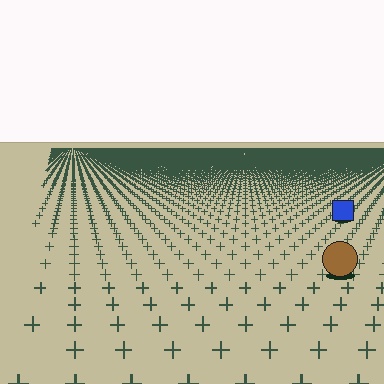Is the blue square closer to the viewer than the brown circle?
No. The brown circle is closer — you can tell from the texture gradient: the ground texture is coarser near it.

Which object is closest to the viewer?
The brown circle is closest. The texture marks near it are larger and more spread out.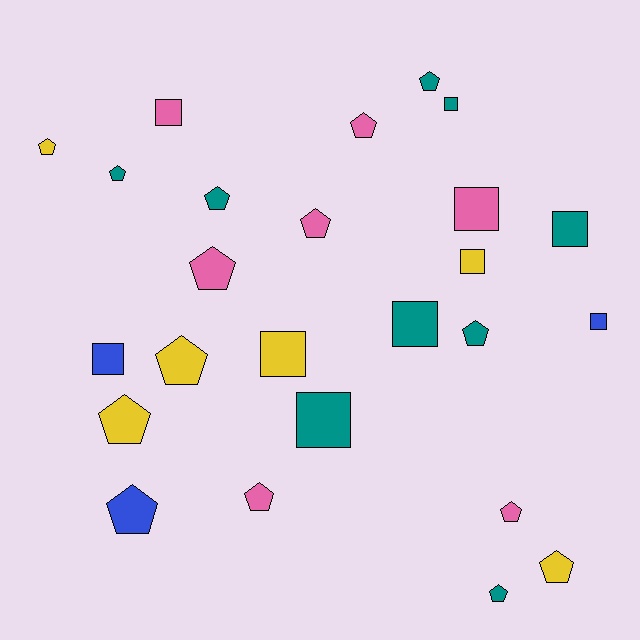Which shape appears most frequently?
Pentagon, with 15 objects.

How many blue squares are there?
There are 2 blue squares.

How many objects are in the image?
There are 25 objects.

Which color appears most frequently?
Teal, with 9 objects.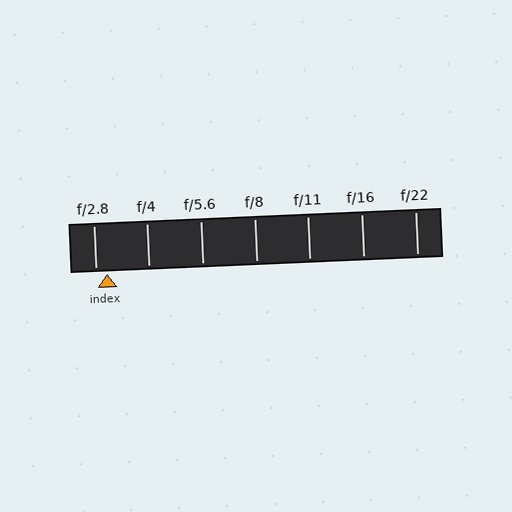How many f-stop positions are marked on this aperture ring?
There are 7 f-stop positions marked.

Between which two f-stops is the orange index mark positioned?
The index mark is between f/2.8 and f/4.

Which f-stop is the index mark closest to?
The index mark is closest to f/2.8.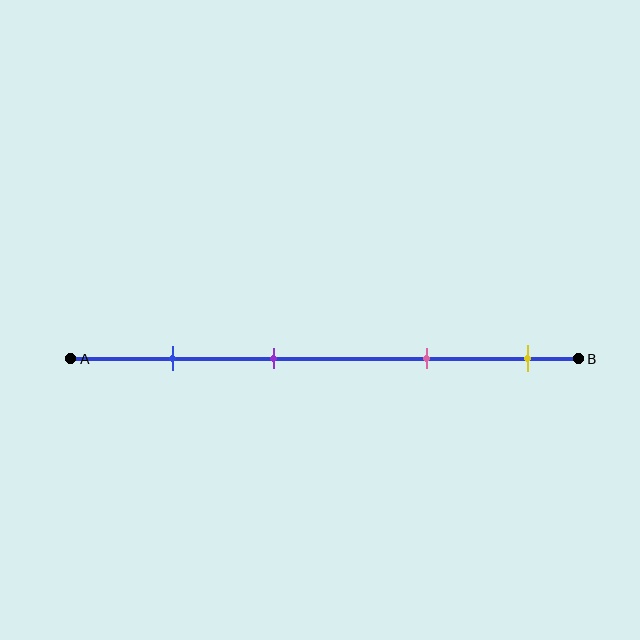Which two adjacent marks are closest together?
The blue and purple marks are the closest adjacent pair.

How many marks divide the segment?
There are 4 marks dividing the segment.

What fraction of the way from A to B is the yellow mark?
The yellow mark is approximately 90% (0.9) of the way from A to B.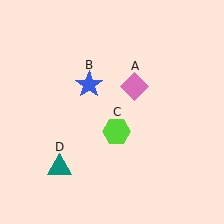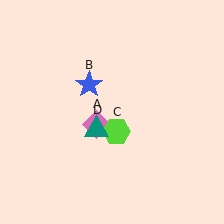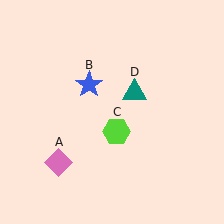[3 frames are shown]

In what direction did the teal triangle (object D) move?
The teal triangle (object D) moved up and to the right.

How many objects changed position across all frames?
2 objects changed position: pink diamond (object A), teal triangle (object D).